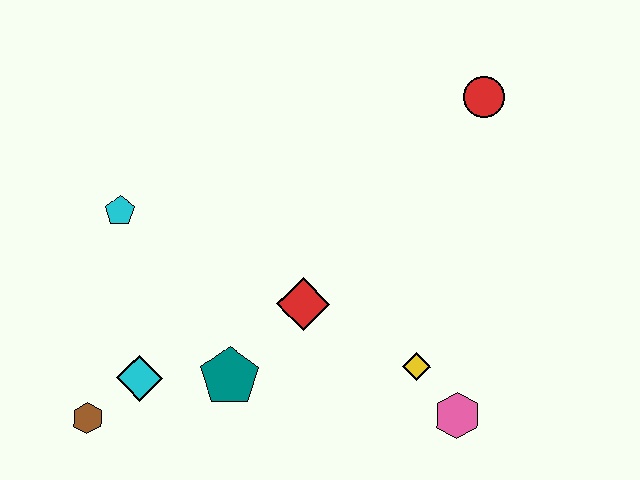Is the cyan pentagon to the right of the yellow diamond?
No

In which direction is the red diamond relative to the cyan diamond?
The red diamond is to the right of the cyan diamond.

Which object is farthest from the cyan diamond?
The red circle is farthest from the cyan diamond.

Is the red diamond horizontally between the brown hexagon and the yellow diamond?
Yes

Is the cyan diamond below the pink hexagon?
No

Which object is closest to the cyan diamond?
The brown hexagon is closest to the cyan diamond.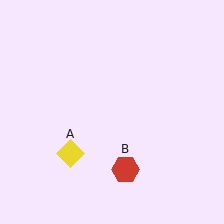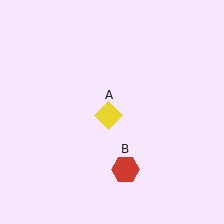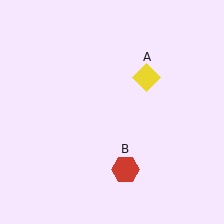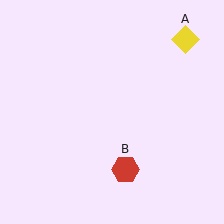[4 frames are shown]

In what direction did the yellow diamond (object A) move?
The yellow diamond (object A) moved up and to the right.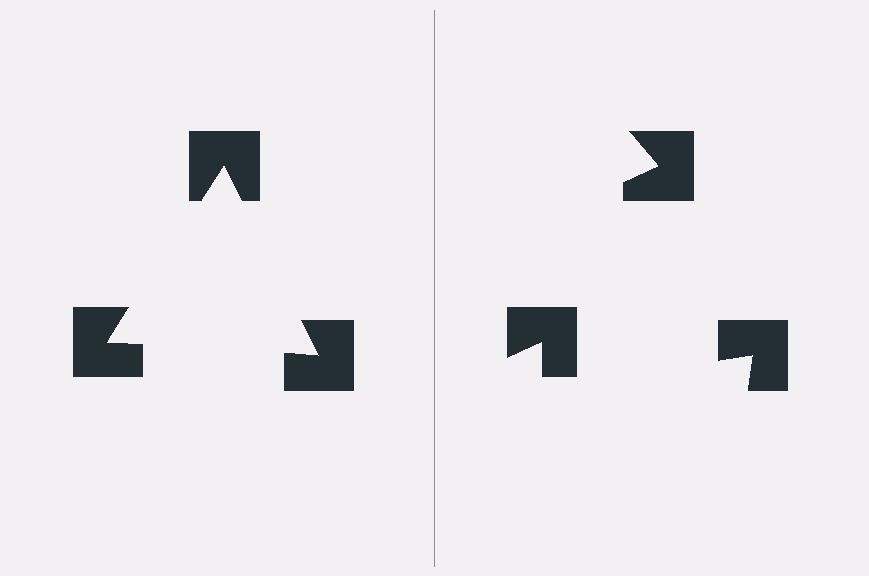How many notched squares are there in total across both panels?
6 — 3 on each side.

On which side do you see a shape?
An illusory triangle appears on the left side. On the right side the wedge cuts are rotated, so no coherent shape forms.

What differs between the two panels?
The notched squares are positioned identically on both sides; only the wedge orientations differ. On the left they align to a triangle; on the right they are misaligned.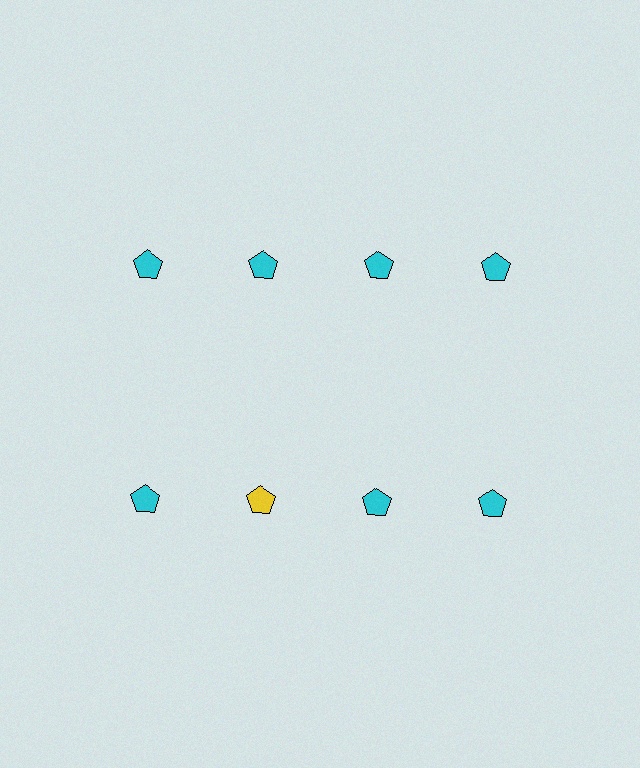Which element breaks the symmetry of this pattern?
The yellow pentagon in the second row, second from left column breaks the symmetry. All other shapes are cyan pentagons.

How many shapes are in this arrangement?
There are 8 shapes arranged in a grid pattern.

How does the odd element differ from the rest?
It has a different color: yellow instead of cyan.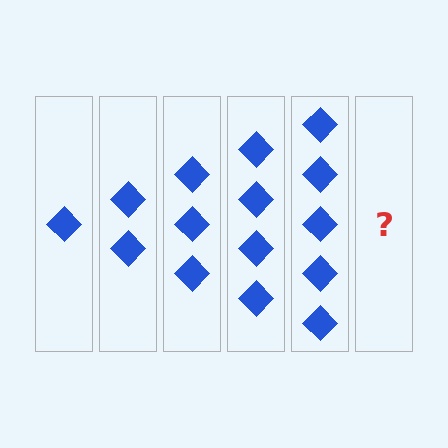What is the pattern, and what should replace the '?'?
The pattern is that each step adds one more diamond. The '?' should be 6 diamonds.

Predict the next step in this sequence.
The next step is 6 diamonds.